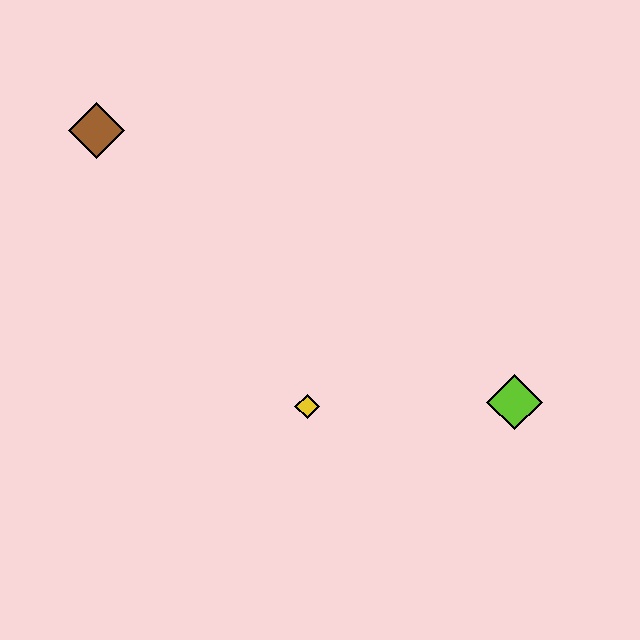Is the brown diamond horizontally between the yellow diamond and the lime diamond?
No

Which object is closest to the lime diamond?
The yellow diamond is closest to the lime diamond.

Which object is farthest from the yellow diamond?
The brown diamond is farthest from the yellow diamond.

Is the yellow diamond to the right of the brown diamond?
Yes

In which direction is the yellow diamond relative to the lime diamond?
The yellow diamond is to the left of the lime diamond.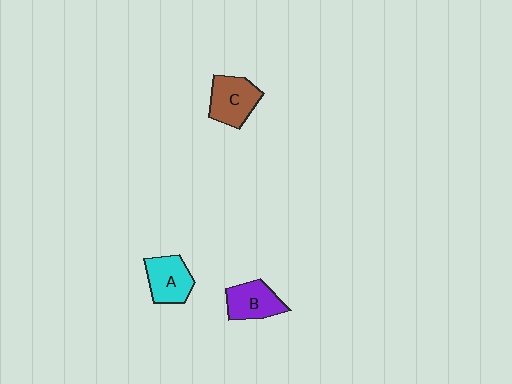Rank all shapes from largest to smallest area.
From largest to smallest: C (brown), A (cyan), B (purple).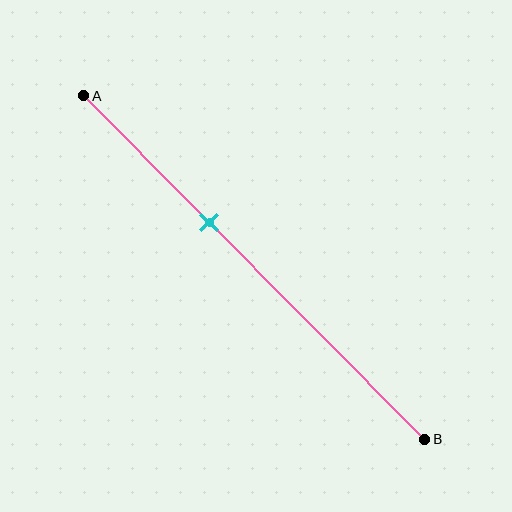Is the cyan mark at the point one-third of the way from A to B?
No, the mark is at about 35% from A, not at the 33% one-third point.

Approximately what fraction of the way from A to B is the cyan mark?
The cyan mark is approximately 35% of the way from A to B.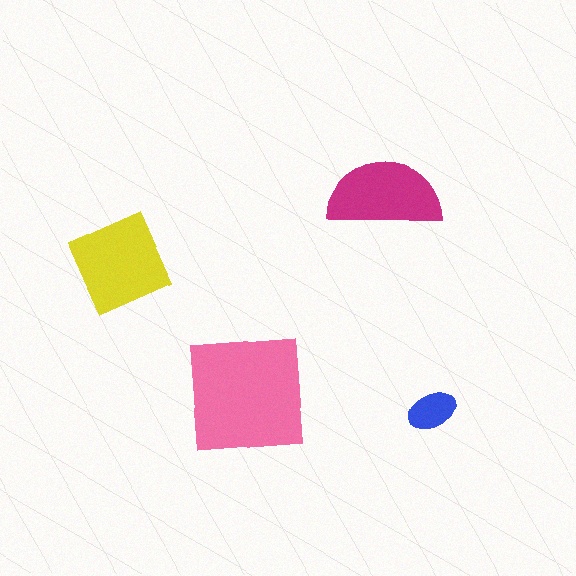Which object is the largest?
The pink square.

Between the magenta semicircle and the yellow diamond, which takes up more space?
The yellow diamond.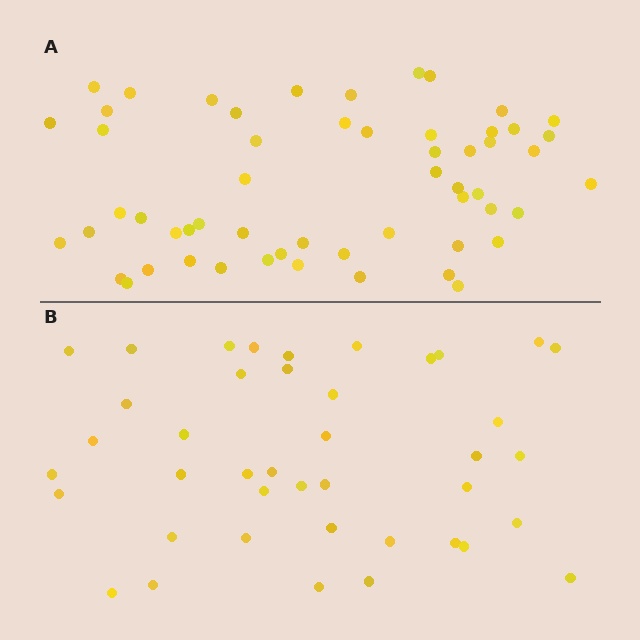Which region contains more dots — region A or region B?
Region A (the top region) has more dots.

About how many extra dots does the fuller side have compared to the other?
Region A has approximately 15 more dots than region B.